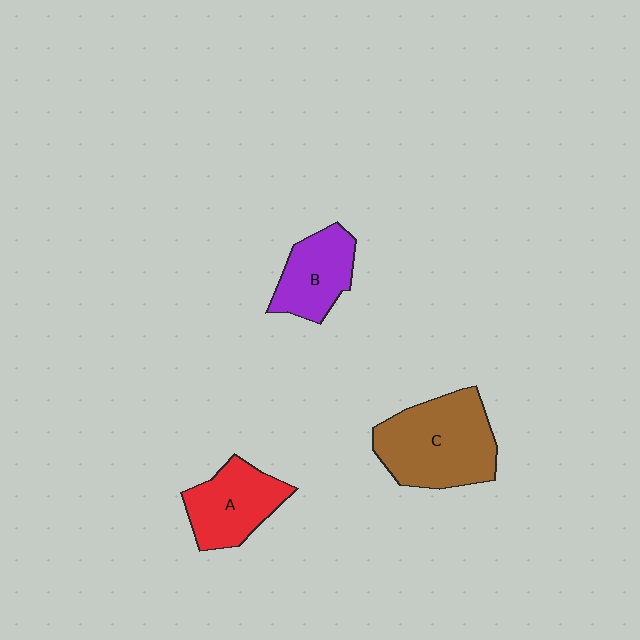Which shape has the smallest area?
Shape B (purple).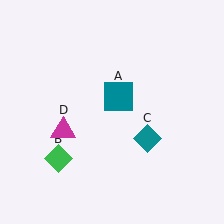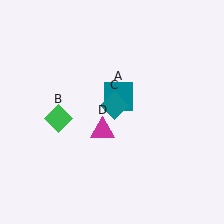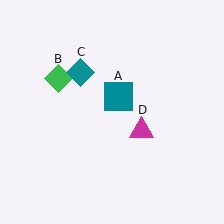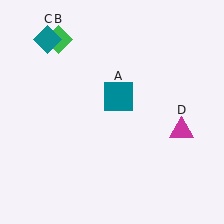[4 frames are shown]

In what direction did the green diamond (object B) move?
The green diamond (object B) moved up.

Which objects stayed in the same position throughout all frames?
Teal square (object A) remained stationary.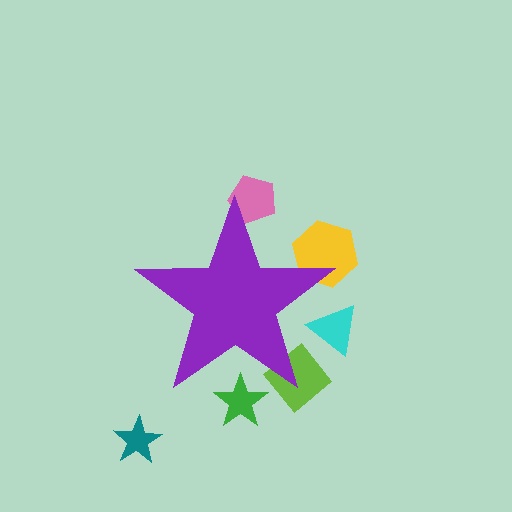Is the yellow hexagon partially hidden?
Yes, the yellow hexagon is partially hidden behind the purple star.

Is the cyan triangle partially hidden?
Yes, the cyan triangle is partially hidden behind the purple star.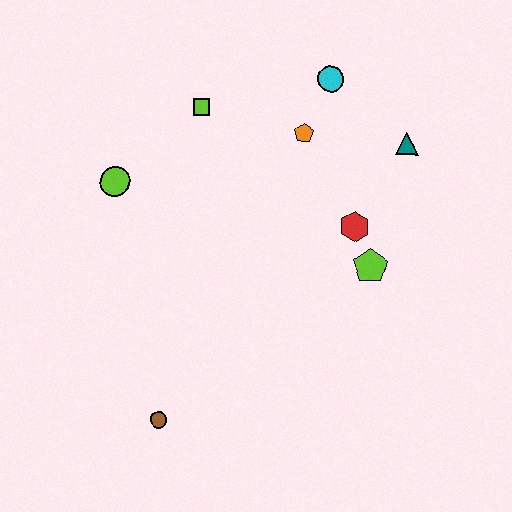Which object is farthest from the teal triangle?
The brown circle is farthest from the teal triangle.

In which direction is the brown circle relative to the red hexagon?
The brown circle is below the red hexagon.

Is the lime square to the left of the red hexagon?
Yes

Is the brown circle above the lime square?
No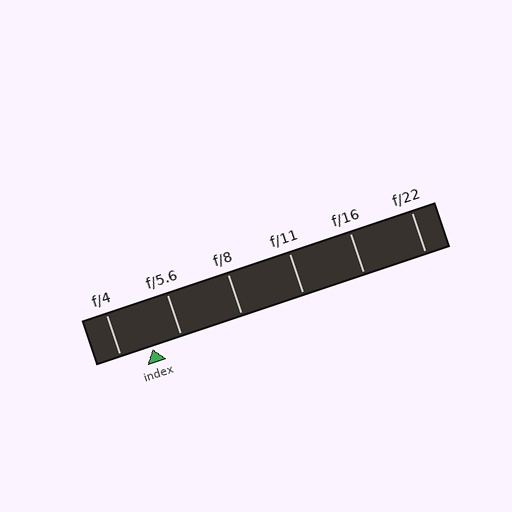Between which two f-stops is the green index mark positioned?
The index mark is between f/4 and f/5.6.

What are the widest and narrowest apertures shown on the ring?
The widest aperture shown is f/4 and the narrowest is f/22.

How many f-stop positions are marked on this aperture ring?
There are 6 f-stop positions marked.